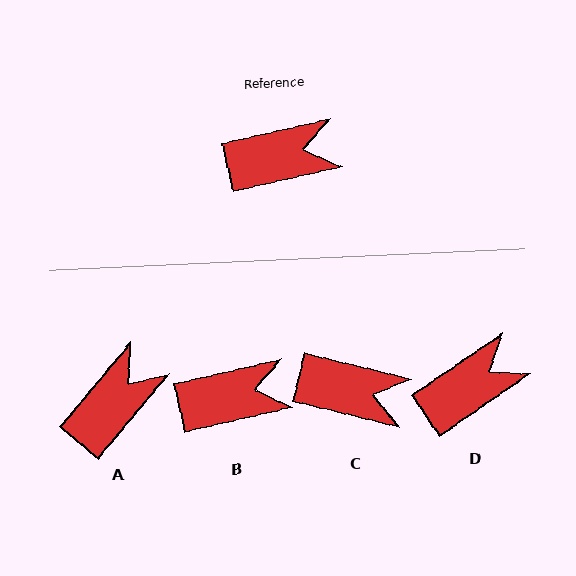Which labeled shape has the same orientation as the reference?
B.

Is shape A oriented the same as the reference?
No, it is off by about 37 degrees.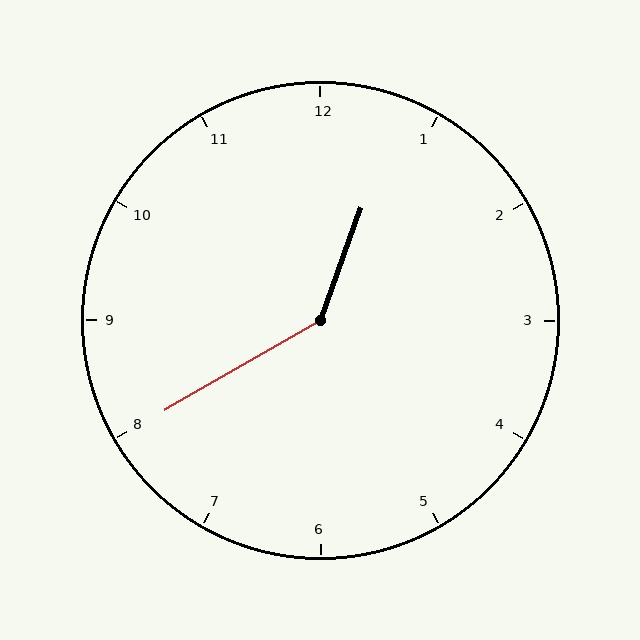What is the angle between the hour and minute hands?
Approximately 140 degrees.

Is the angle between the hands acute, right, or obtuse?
It is obtuse.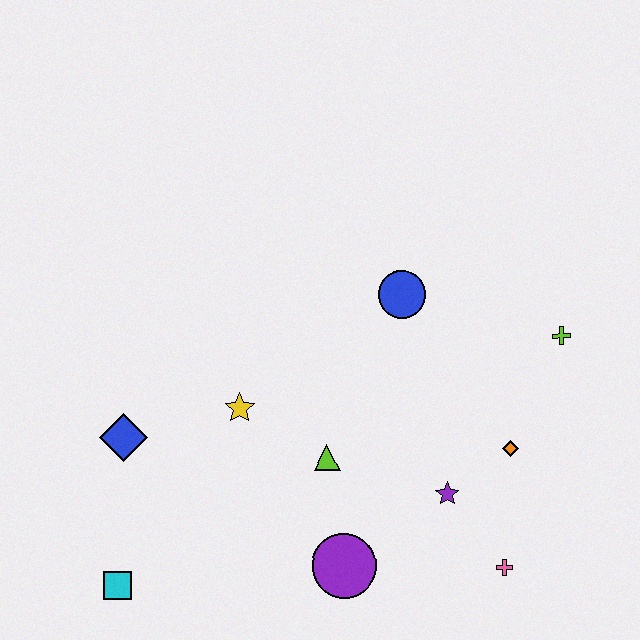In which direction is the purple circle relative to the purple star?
The purple circle is to the left of the purple star.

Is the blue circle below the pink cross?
No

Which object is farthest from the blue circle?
The cyan square is farthest from the blue circle.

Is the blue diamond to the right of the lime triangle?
No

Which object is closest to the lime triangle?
The yellow star is closest to the lime triangle.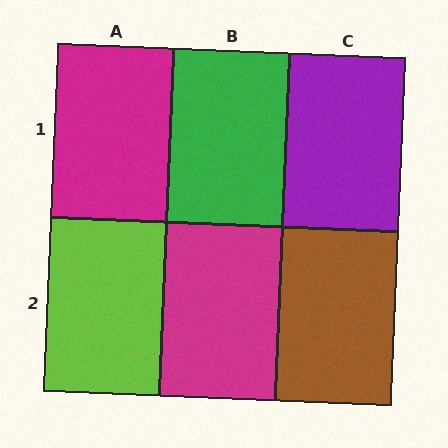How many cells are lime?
1 cell is lime.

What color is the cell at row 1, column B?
Green.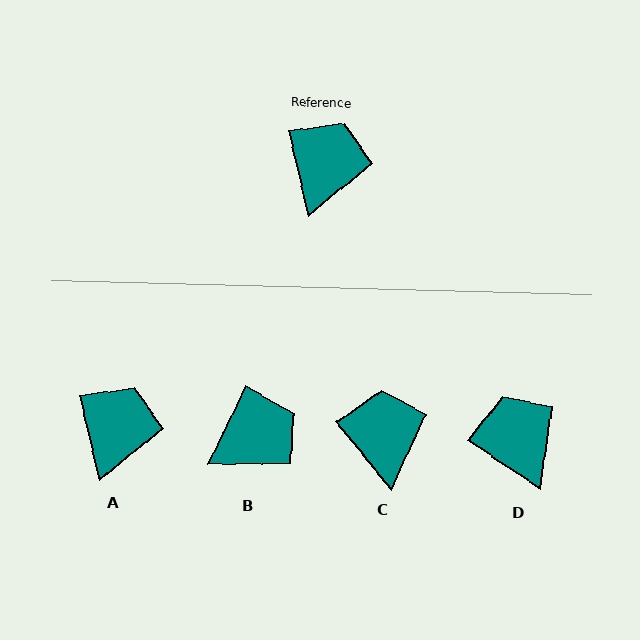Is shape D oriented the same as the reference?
No, it is off by about 43 degrees.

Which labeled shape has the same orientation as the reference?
A.